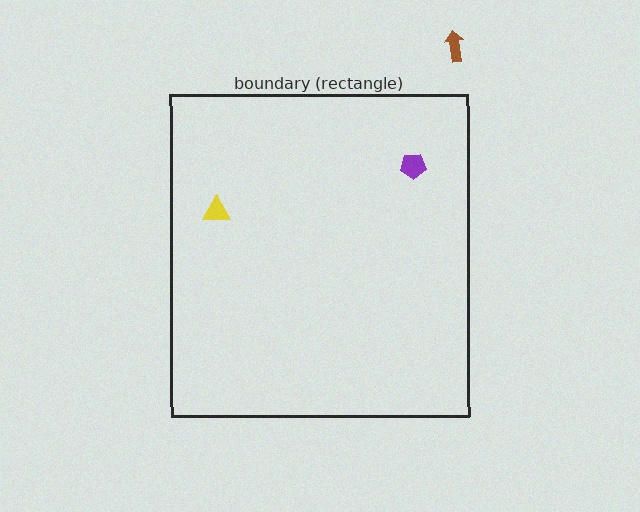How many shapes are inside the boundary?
2 inside, 1 outside.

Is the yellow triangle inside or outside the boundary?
Inside.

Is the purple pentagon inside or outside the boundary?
Inside.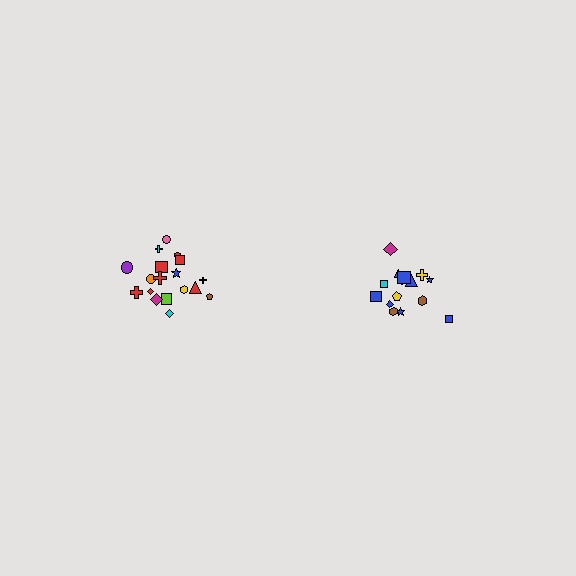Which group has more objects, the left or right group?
The left group.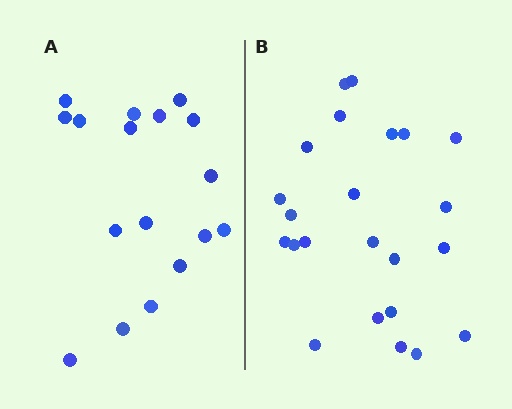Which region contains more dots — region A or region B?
Region B (the right region) has more dots.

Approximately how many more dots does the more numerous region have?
Region B has about 6 more dots than region A.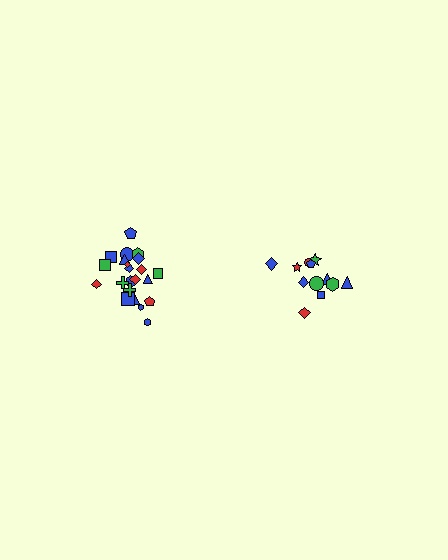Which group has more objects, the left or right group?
The left group.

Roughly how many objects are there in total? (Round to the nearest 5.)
Roughly 35 objects in total.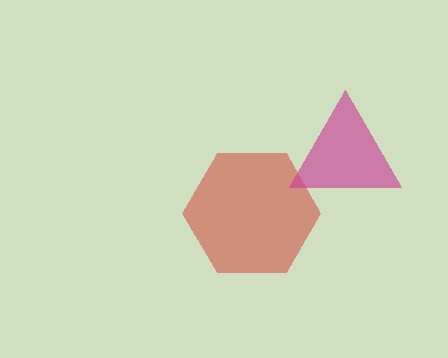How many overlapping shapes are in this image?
There are 2 overlapping shapes in the image.